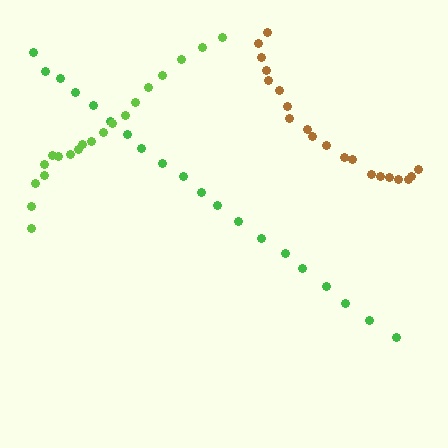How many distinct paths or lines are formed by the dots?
There are 3 distinct paths.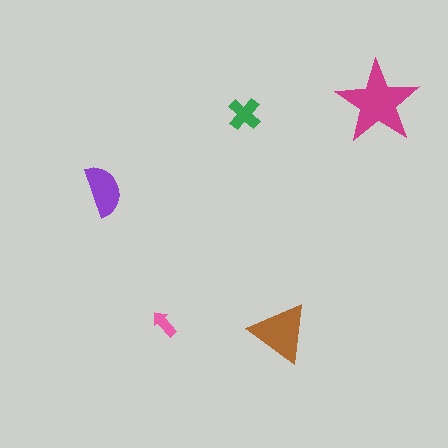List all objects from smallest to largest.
The pink arrow, the green cross, the purple semicircle, the brown triangle, the magenta star.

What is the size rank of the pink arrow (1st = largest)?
5th.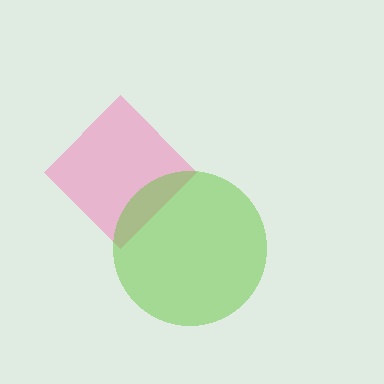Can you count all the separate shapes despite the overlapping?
Yes, there are 2 separate shapes.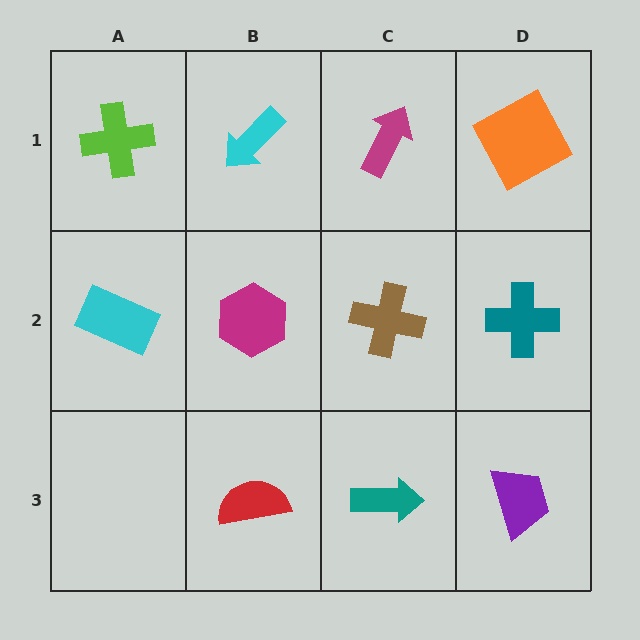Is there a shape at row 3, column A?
No, that cell is empty.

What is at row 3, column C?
A teal arrow.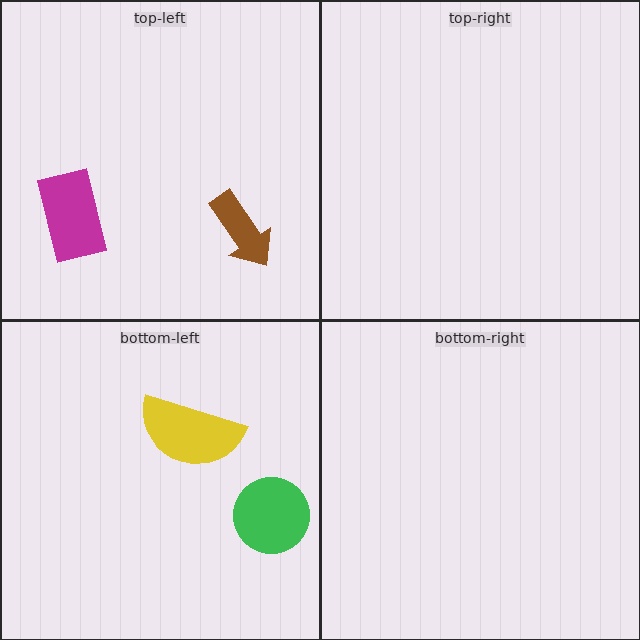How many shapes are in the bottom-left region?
2.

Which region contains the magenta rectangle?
The top-left region.